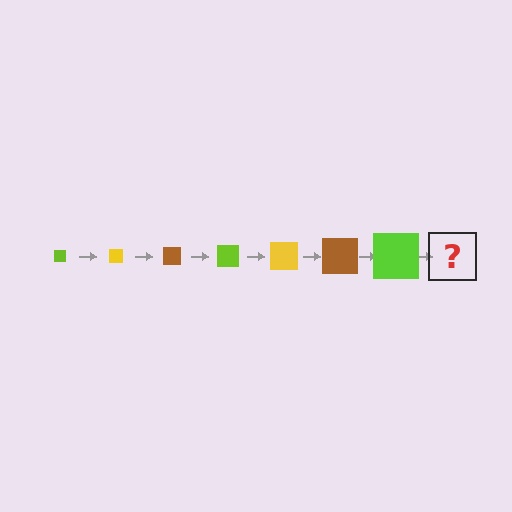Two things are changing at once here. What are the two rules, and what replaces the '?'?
The two rules are that the square grows larger each step and the color cycles through lime, yellow, and brown. The '?' should be a yellow square, larger than the previous one.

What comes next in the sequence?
The next element should be a yellow square, larger than the previous one.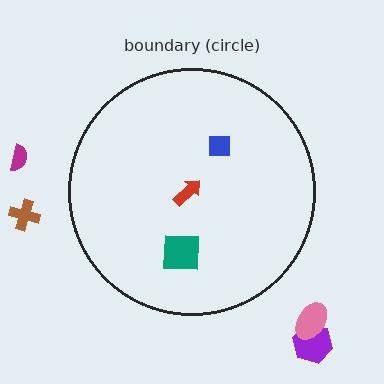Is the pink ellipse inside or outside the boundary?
Outside.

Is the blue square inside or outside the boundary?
Inside.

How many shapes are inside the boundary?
3 inside, 4 outside.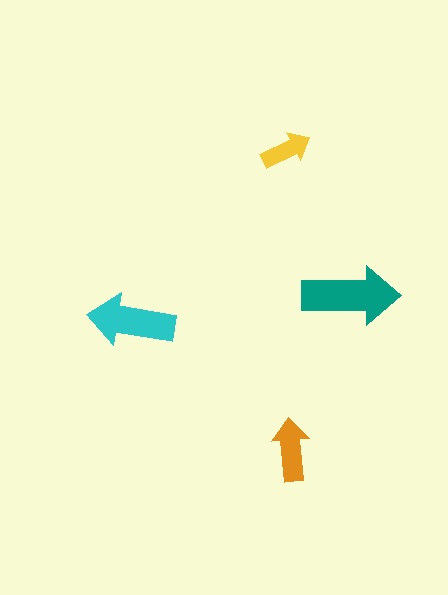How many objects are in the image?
There are 4 objects in the image.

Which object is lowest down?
The orange arrow is bottommost.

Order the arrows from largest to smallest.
the teal one, the cyan one, the orange one, the yellow one.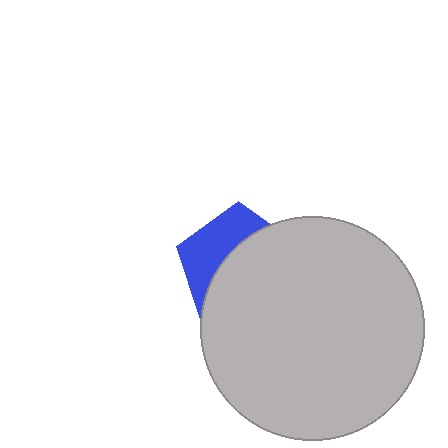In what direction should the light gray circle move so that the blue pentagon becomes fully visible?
The light gray circle should move toward the lower-right. That is the shortest direction to clear the overlap and leave the blue pentagon fully visible.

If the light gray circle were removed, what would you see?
You would see the complete blue pentagon.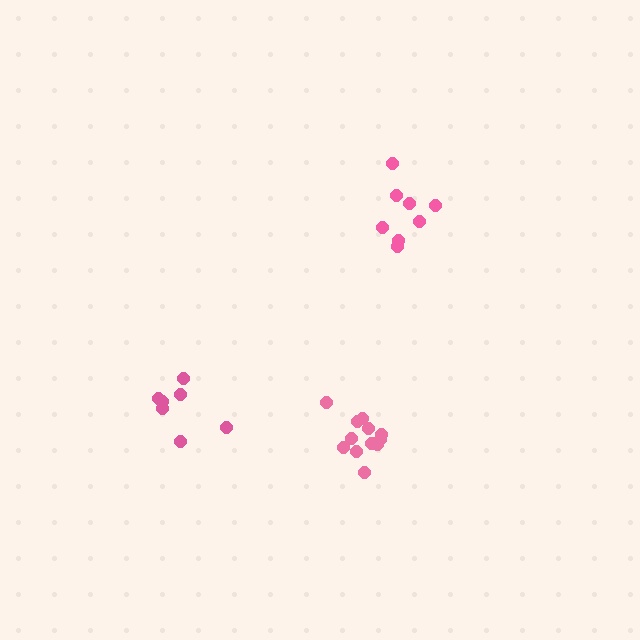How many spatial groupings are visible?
There are 3 spatial groupings.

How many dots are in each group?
Group 1: 8 dots, Group 2: 7 dots, Group 3: 12 dots (27 total).